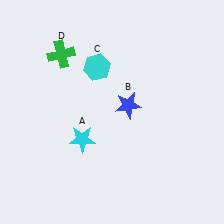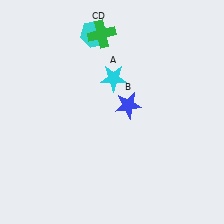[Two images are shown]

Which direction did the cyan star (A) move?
The cyan star (A) moved up.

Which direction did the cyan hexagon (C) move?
The cyan hexagon (C) moved up.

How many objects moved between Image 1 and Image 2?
3 objects moved between the two images.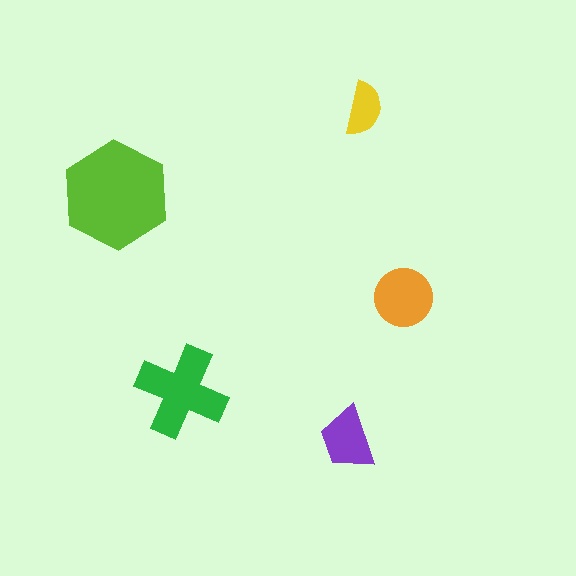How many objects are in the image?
There are 5 objects in the image.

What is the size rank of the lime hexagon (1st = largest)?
1st.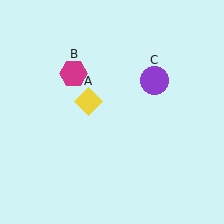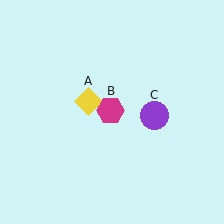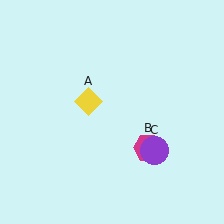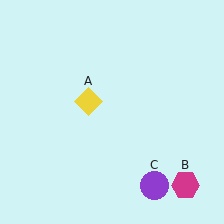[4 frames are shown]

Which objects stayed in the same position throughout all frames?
Yellow diamond (object A) remained stationary.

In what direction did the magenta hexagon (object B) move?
The magenta hexagon (object B) moved down and to the right.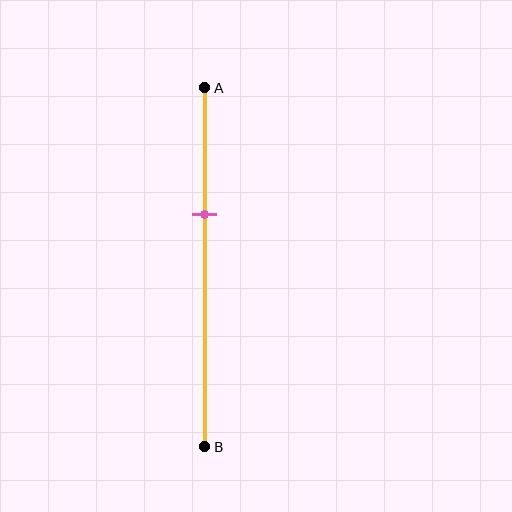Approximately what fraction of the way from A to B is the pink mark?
The pink mark is approximately 35% of the way from A to B.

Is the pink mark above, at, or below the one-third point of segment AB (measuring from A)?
The pink mark is approximately at the one-third point of segment AB.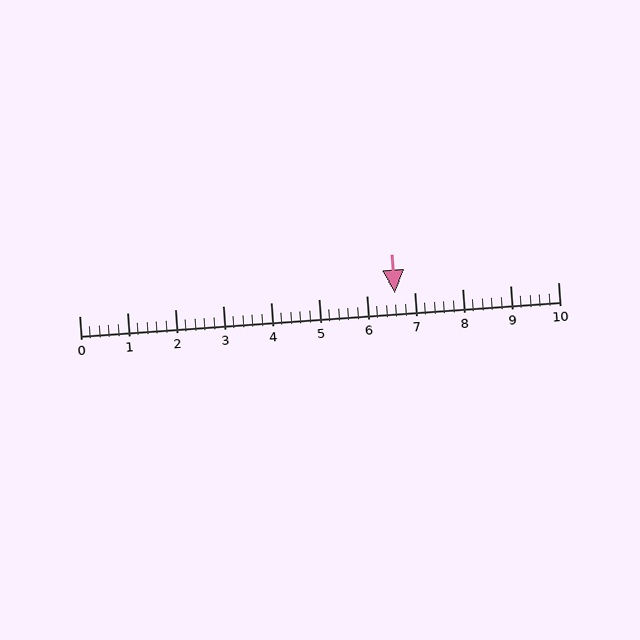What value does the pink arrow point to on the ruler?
The pink arrow points to approximately 6.6.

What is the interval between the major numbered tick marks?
The major tick marks are spaced 1 units apart.